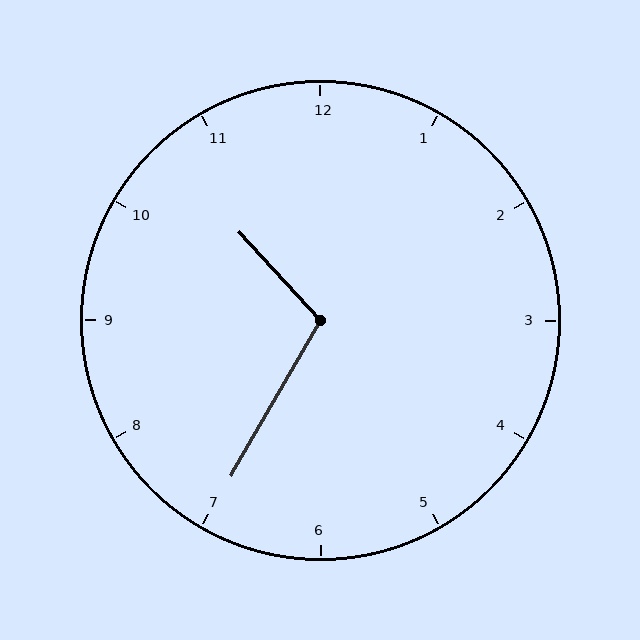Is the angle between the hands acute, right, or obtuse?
It is obtuse.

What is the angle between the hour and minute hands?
Approximately 108 degrees.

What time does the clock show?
10:35.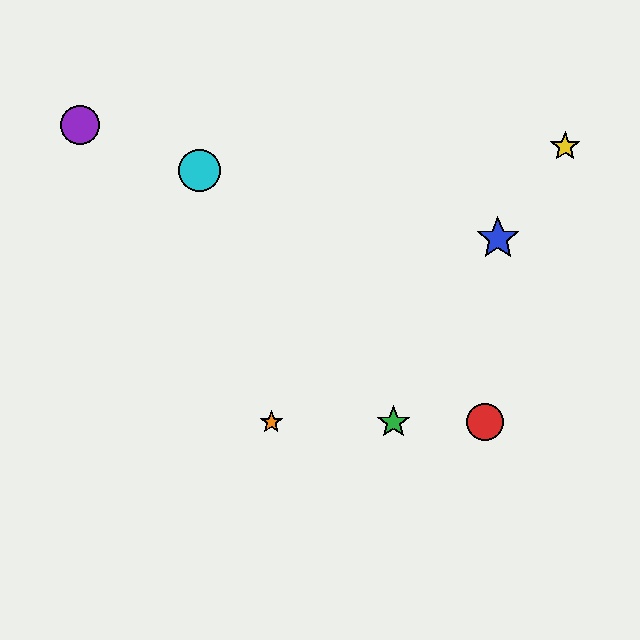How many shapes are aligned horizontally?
3 shapes (the red circle, the green star, the orange star) are aligned horizontally.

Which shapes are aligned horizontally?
The red circle, the green star, the orange star are aligned horizontally.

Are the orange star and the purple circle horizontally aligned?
No, the orange star is at y≈422 and the purple circle is at y≈125.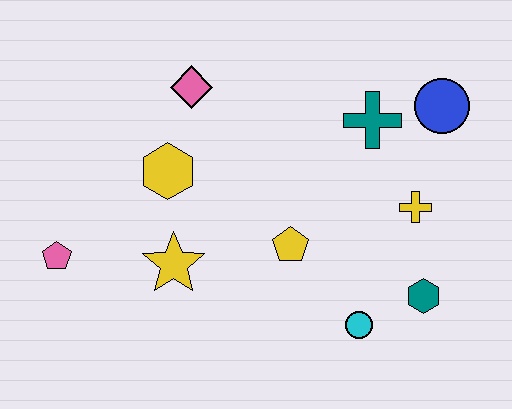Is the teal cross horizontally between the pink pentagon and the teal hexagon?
Yes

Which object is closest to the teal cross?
The blue circle is closest to the teal cross.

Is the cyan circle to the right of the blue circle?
No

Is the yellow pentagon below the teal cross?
Yes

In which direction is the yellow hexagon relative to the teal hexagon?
The yellow hexagon is to the left of the teal hexagon.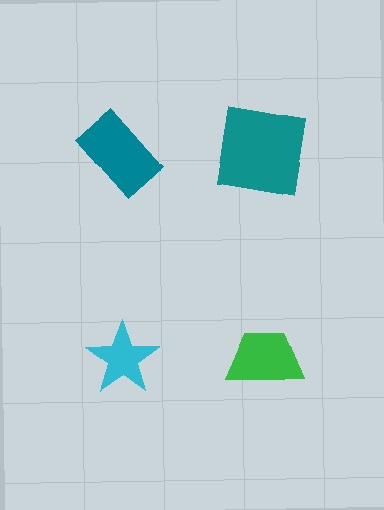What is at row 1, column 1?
A teal rectangle.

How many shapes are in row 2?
2 shapes.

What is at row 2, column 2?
A green trapezoid.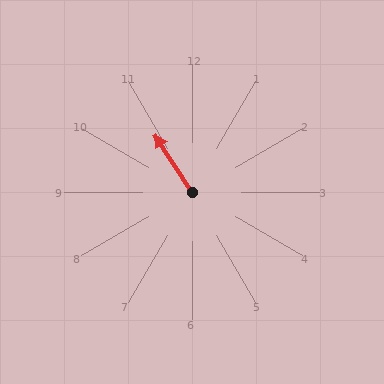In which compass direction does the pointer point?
Northwest.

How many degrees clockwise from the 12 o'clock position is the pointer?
Approximately 327 degrees.